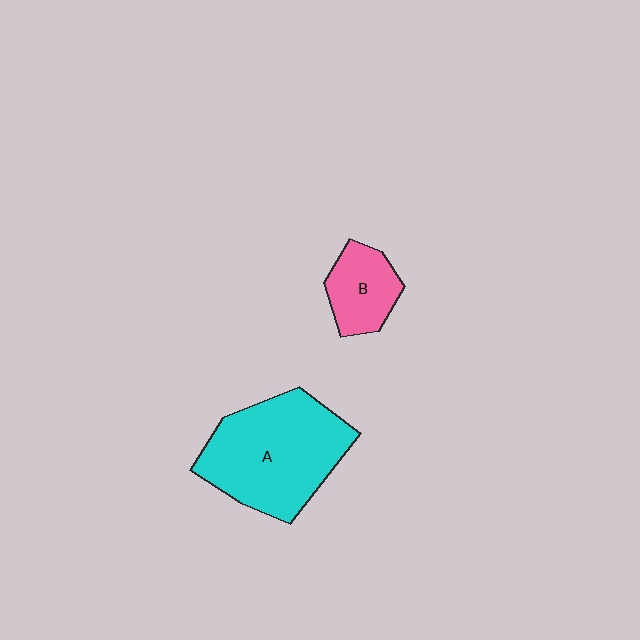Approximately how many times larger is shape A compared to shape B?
Approximately 2.6 times.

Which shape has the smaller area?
Shape B (pink).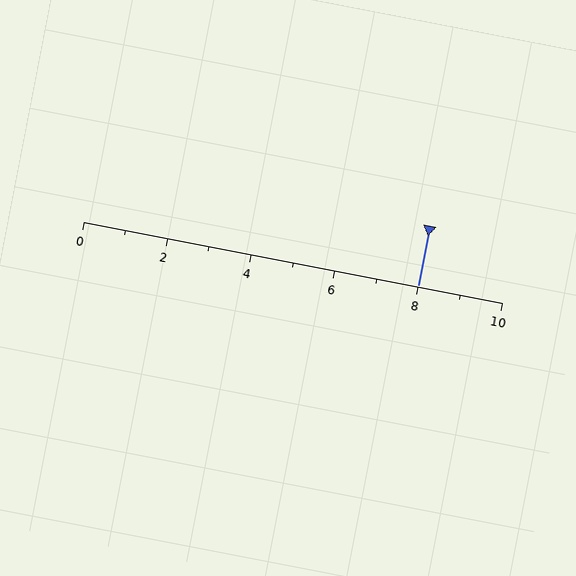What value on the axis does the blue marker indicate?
The marker indicates approximately 8.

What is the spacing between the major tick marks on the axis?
The major ticks are spaced 2 apart.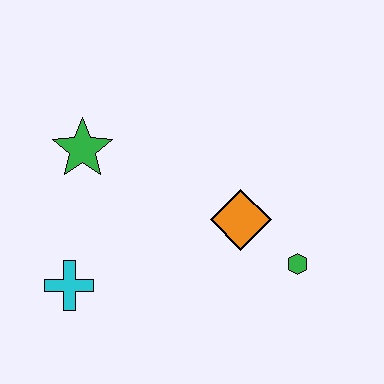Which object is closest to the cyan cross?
The green star is closest to the cyan cross.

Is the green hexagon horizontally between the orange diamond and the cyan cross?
No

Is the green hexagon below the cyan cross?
No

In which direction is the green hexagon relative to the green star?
The green hexagon is to the right of the green star.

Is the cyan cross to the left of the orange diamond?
Yes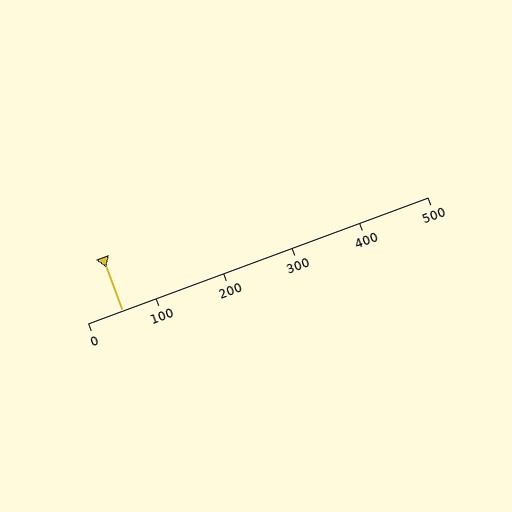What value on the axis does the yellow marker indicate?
The marker indicates approximately 50.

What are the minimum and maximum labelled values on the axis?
The axis runs from 0 to 500.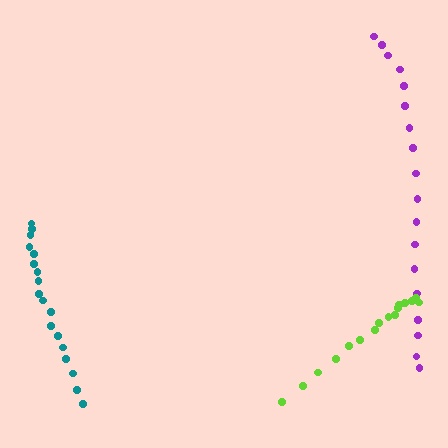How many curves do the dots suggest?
There are 3 distinct paths.